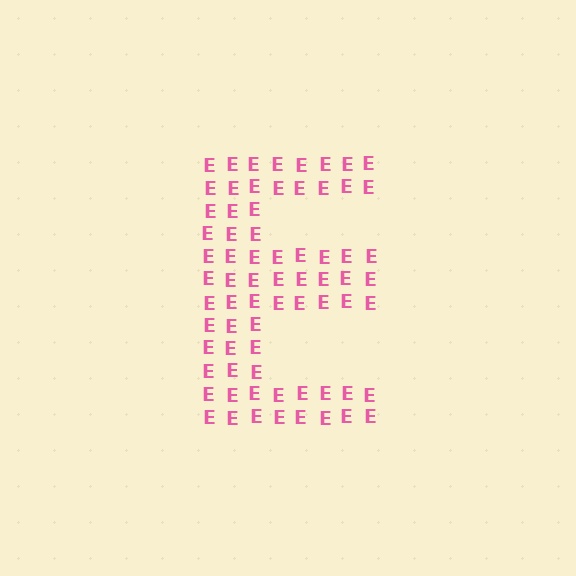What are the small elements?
The small elements are letter E's.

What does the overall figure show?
The overall figure shows the letter E.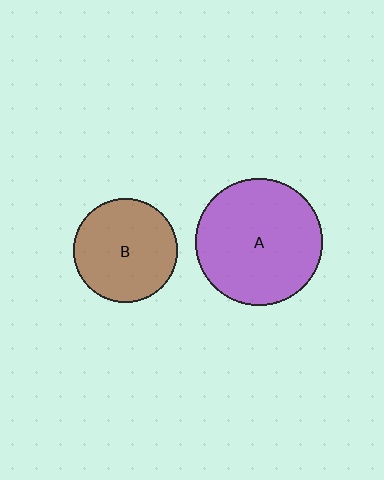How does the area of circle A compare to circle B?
Approximately 1.5 times.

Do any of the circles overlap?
No, none of the circles overlap.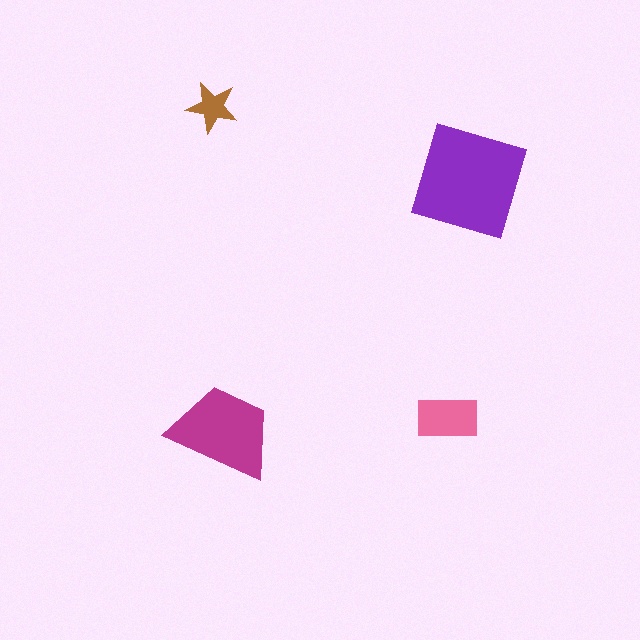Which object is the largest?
The purple square.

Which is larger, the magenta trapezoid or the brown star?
The magenta trapezoid.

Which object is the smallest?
The brown star.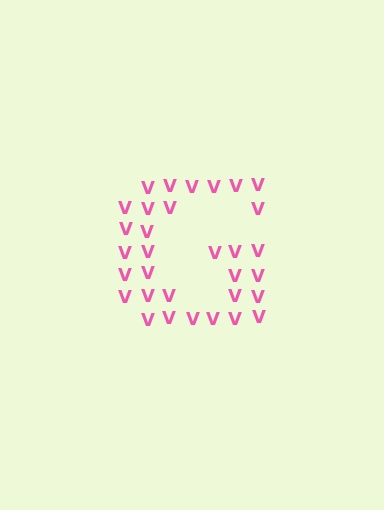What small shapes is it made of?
It is made of small letter V's.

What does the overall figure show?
The overall figure shows the letter G.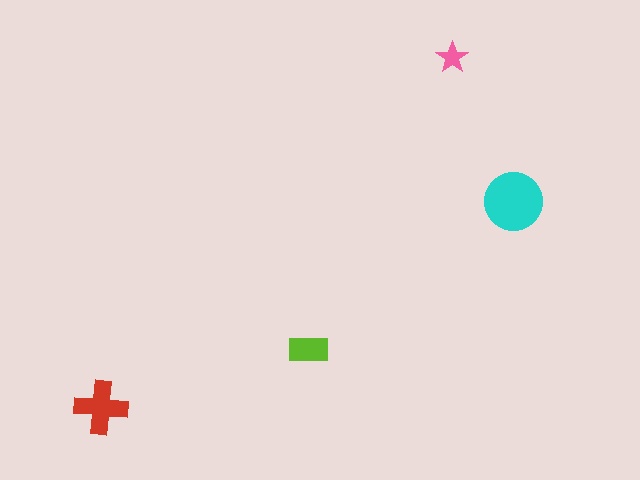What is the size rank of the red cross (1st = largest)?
2nd.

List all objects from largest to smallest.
The cyan circle, the red cross, the lime rectangle, the pink star.